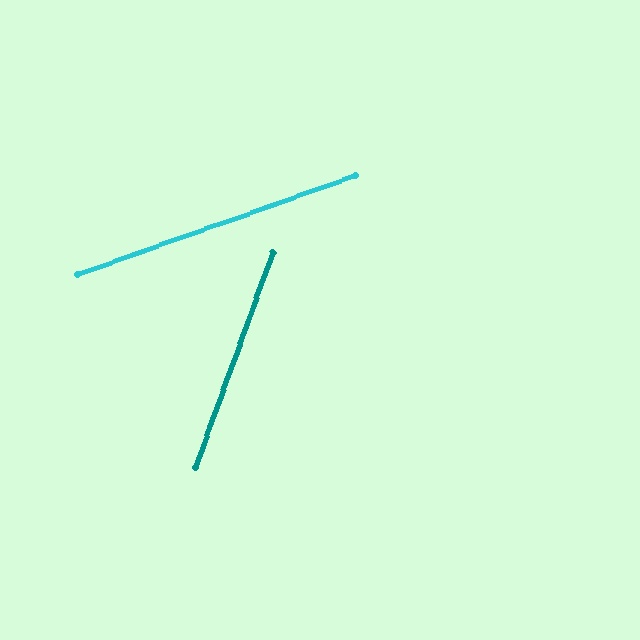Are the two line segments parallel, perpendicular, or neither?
Neither parallel nor perpendicular — they differ by about 51°.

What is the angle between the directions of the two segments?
Approximately 51 degrees.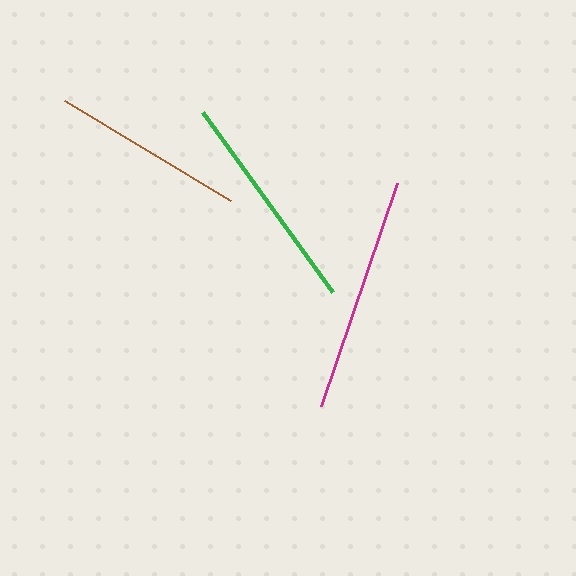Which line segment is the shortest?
The brown line is the shortest at approximately 193 pixels.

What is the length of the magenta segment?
The magenta segment is approximately 236 pixels long.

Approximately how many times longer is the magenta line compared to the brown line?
The magenta line is approximately 1.2 times the length of the brown line.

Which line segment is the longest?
The magenta line is the longest at approximately 236 pixels.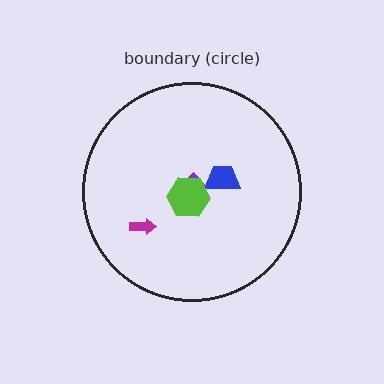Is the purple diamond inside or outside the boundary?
Inside.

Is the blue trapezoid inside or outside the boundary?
Inside.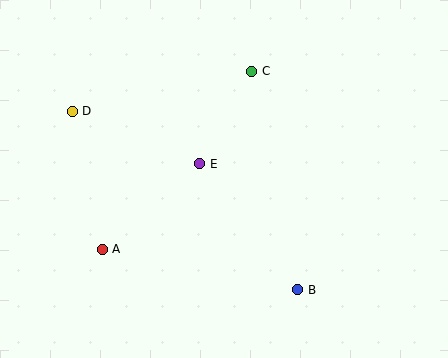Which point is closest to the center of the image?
Point E at (200, 164) is closest to the center.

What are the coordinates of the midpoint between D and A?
The midpoint between D and A is at (87, 180).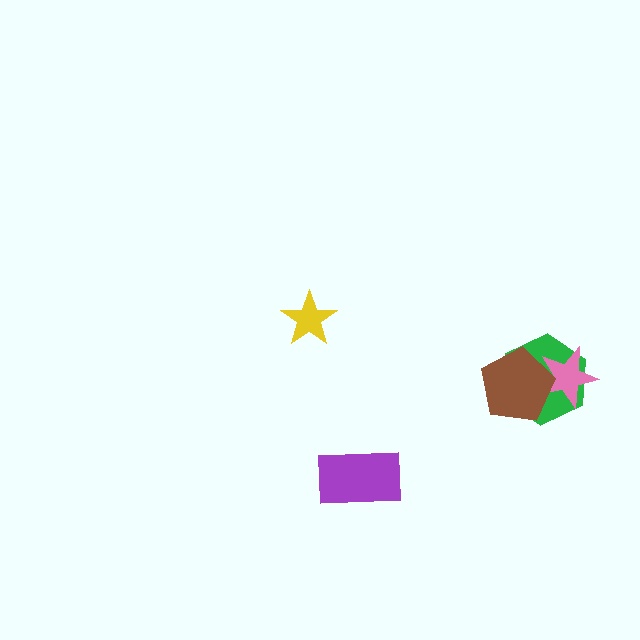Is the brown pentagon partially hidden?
No, no other shape covers it.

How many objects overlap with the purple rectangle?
0 objects overlap with the purple rectangle.